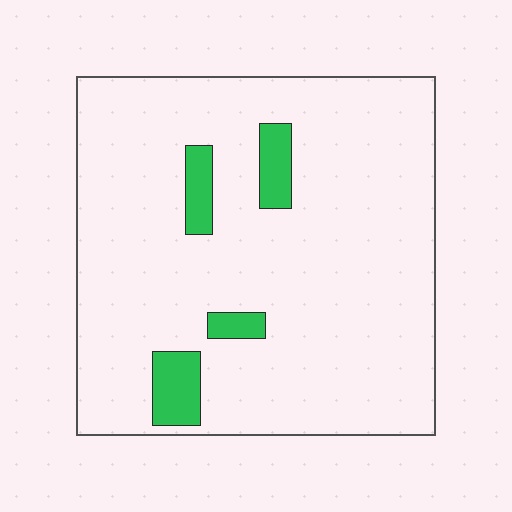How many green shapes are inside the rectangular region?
4.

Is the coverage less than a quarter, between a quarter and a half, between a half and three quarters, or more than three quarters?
Less than a quarter.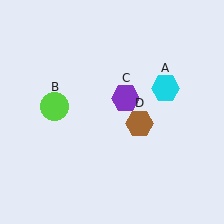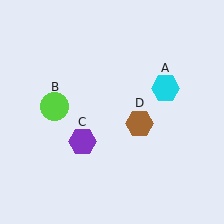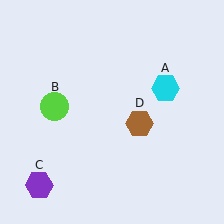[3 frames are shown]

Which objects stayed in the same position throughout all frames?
Cyan hexagon (object A) and lime circle (object B) and brown hexagon (object D) remained stationary.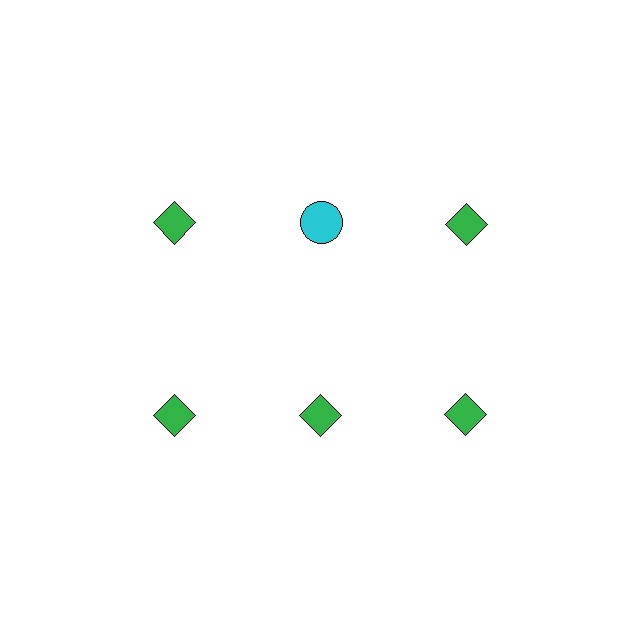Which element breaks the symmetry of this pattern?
The cyan circle in the top row, second from left column breaks the symmetry. All other shapes are green diamonds.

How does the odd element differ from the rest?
It differs in both color (cyan instead of green) and shape (circle instead of diamond).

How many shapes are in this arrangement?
There are 6 shapes arranged in a grid pattern.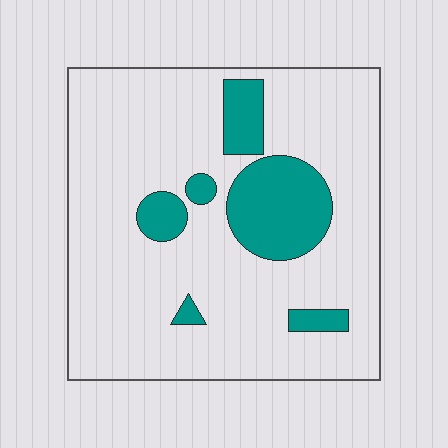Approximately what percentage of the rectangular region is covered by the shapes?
Approximately 15%.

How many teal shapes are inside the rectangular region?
6.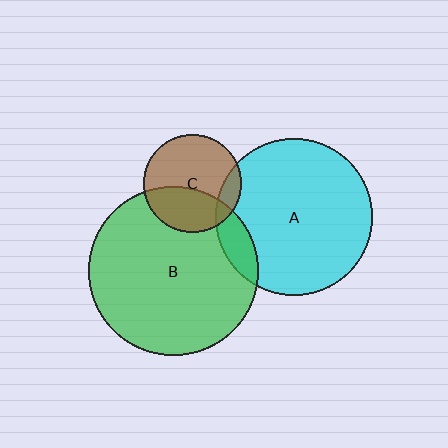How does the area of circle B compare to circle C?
Approximately 3.0 times.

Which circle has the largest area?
Circle B (green).